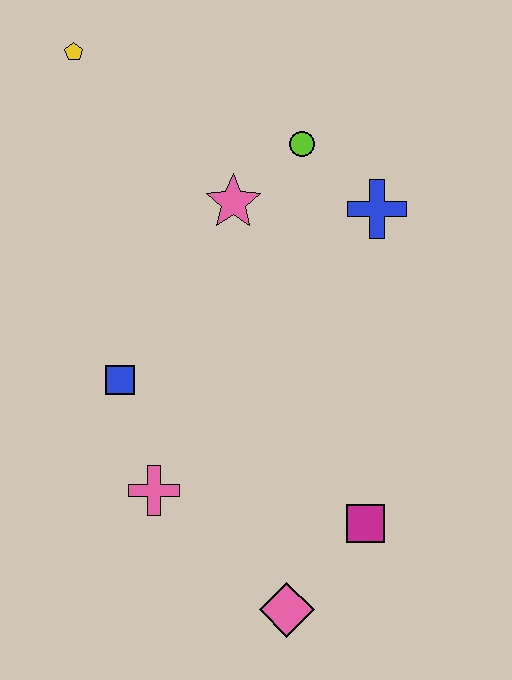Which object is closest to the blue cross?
The lime circle is closest to the blue cross.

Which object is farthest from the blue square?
The yellow pentagon is farthest from the blue square.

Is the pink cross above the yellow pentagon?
No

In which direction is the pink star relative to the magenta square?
The pink star is above the magenta square.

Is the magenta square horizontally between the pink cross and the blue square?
No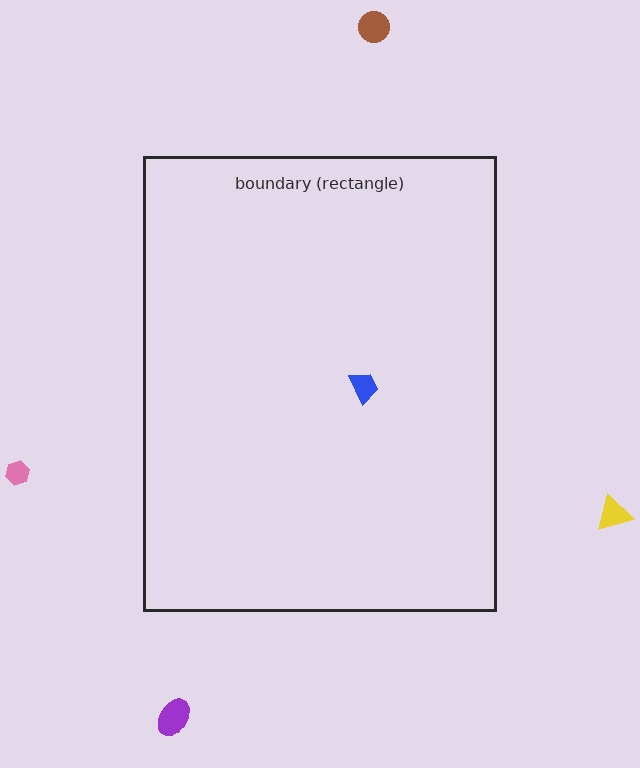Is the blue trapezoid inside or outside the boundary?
Inside.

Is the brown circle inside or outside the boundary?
Outside.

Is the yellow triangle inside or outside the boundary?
Outside.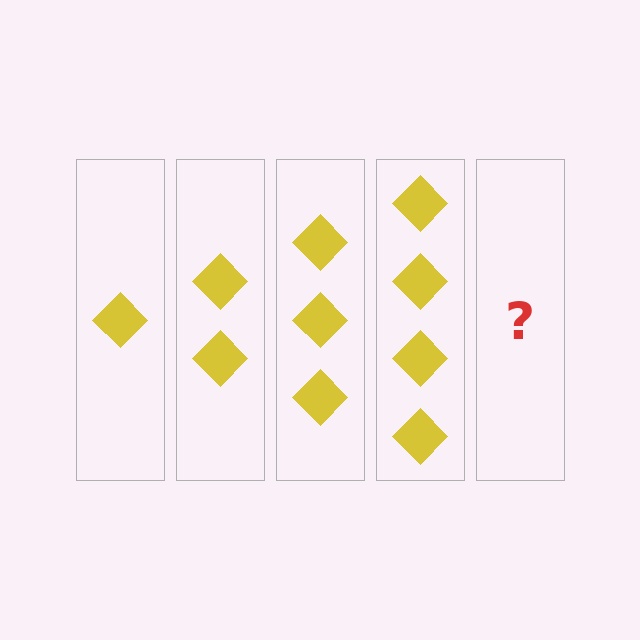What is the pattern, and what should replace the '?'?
The pattern is that each step adds one more diamond. The '?' should be 5 diamonds.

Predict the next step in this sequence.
The next step is 5 diamonds.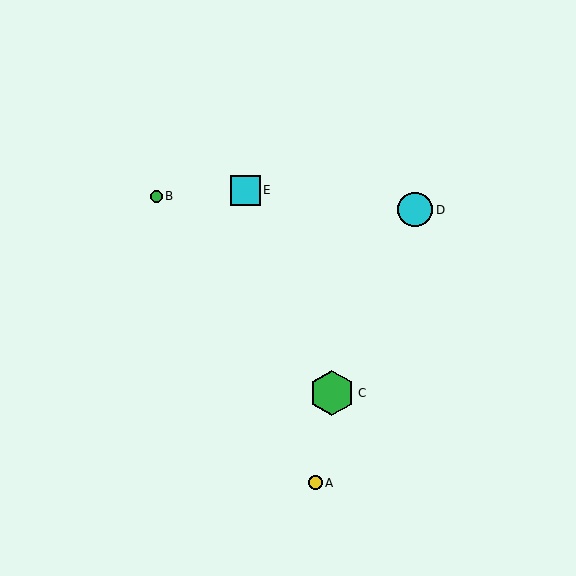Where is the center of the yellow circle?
The center of the yellow circle is at (315, 483).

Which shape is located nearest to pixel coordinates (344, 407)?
The green hexagon (labeled C) at (332, 393) is nearest to that location.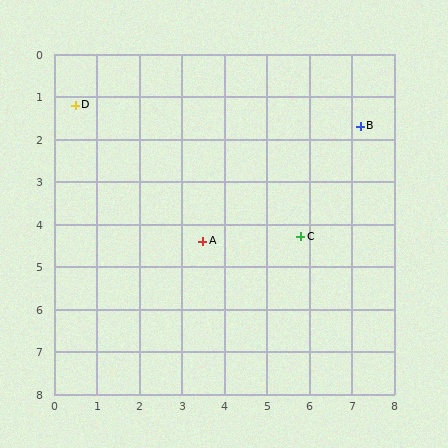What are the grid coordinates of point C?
Point C is at approximately (5.8, 4.3).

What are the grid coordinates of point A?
Point A is at approximately (3.5, 4.4).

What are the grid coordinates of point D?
Point D is at approximately (0.5, 1.2).